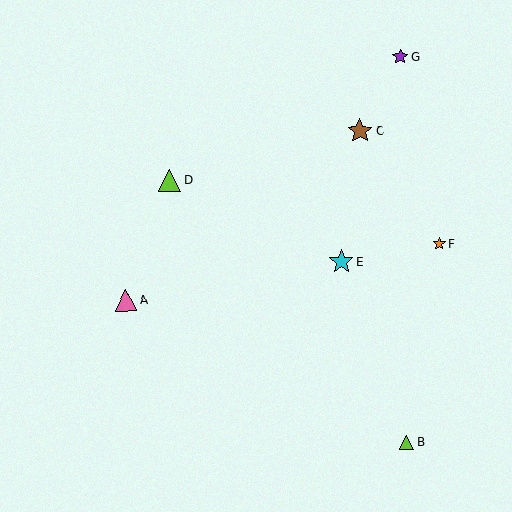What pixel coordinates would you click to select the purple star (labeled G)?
Click at (400, 57) to select the purple star G.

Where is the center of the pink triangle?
The center of the pink triangle is at (126, 300).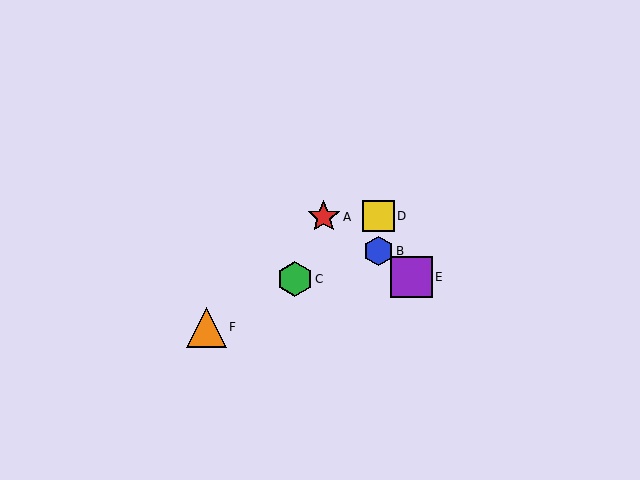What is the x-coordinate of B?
Object B is at x≈378.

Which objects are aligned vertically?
Objects B, D are aligned vertically.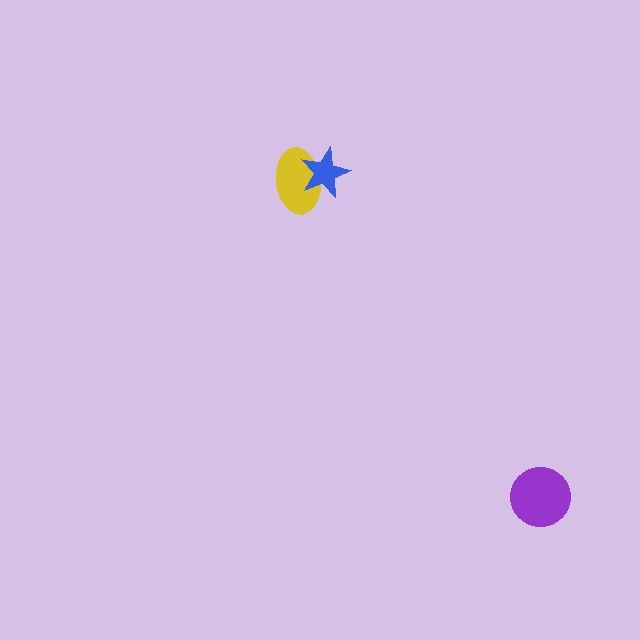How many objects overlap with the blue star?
1 object overlaps with the blue star.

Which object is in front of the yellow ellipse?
The blue star is in front of the yellow ellipse.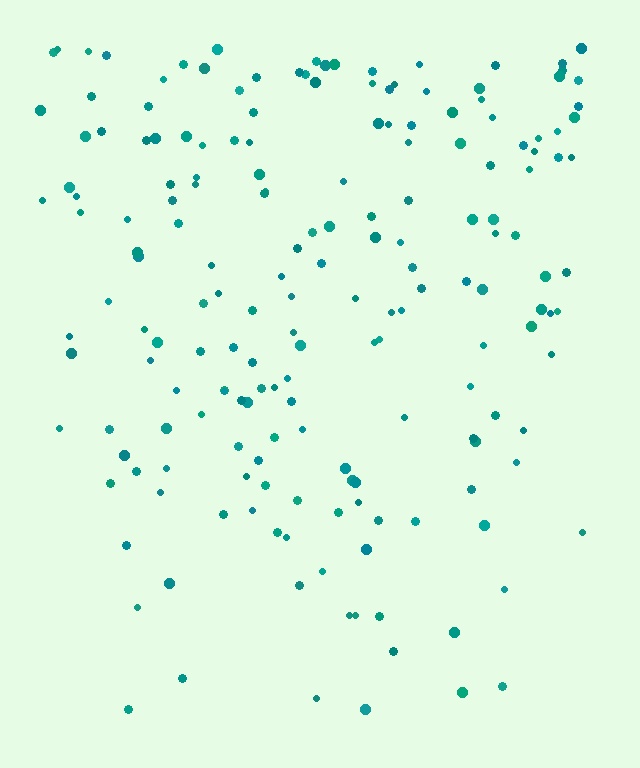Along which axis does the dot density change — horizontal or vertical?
Vertical.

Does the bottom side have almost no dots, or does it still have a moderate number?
Still a moderate number, just noticeably fewer than the top.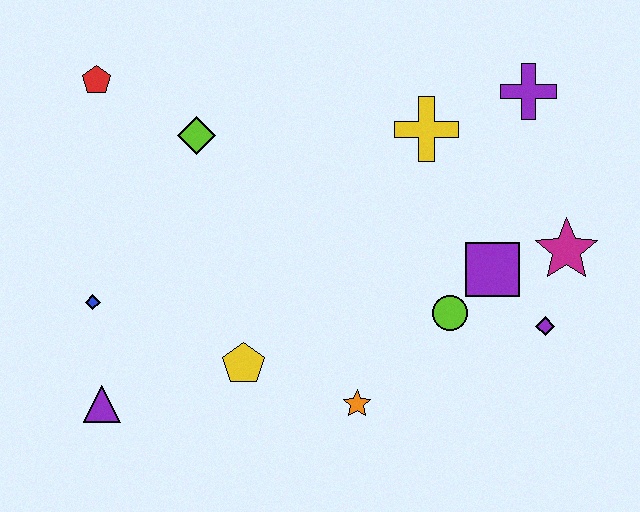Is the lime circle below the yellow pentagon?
No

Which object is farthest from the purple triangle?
The purple cross is farthest from the purple triangle.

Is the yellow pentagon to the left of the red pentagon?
No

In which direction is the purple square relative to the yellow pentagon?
The purple square is to the right of the yellow pentagon.